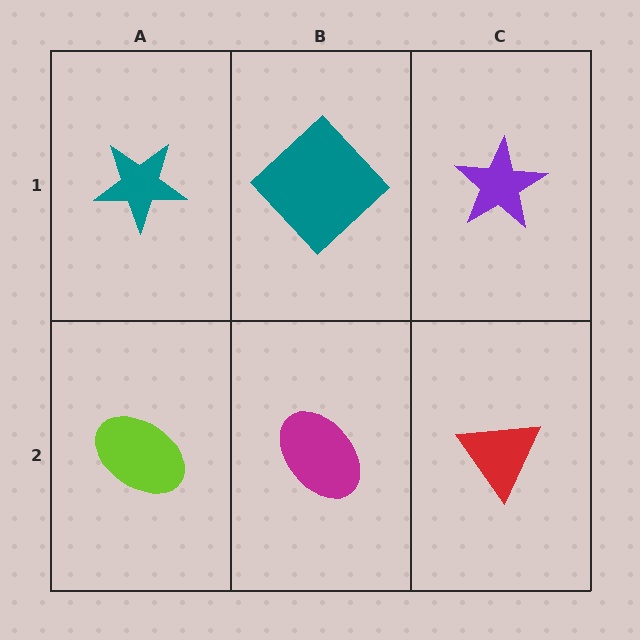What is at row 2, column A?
A lime ellipse.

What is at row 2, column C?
A red triangle.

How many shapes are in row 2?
3 shapes.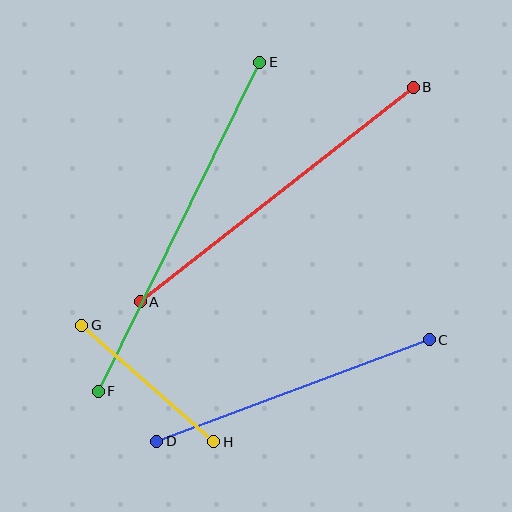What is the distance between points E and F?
The distance is approximately 366 pixels.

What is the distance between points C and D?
The distance is approximately 291 pixels.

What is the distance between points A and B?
The distance is approximately 347 pixels.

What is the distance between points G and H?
The distance is approximately 176 pixels.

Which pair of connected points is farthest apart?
Points E and F are farthest apart.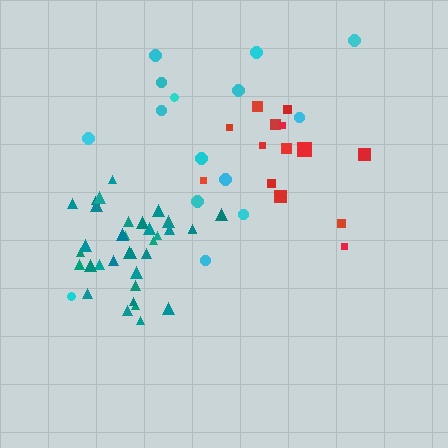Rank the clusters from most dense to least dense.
teal, red, cyan.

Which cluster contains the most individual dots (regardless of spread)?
Teal (35).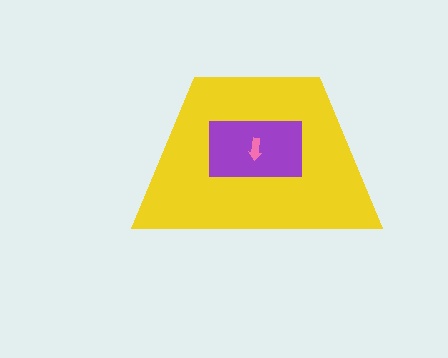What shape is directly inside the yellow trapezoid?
The purple rectangle.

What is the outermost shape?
The yellow trapezoid.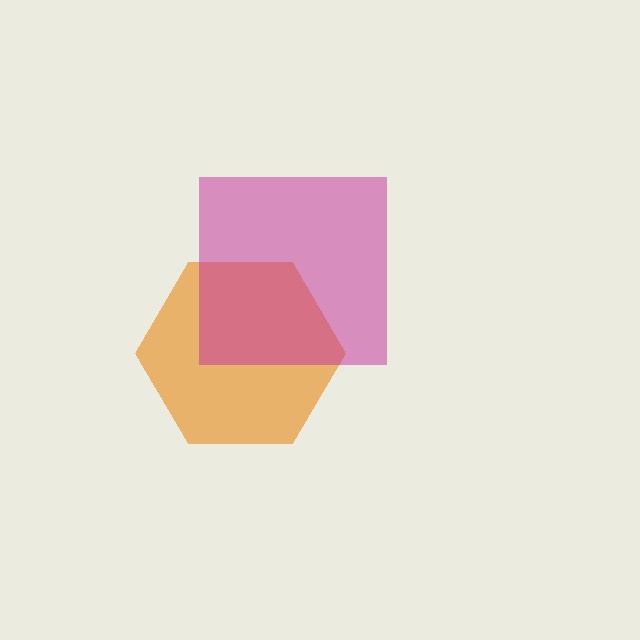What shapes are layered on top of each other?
The layered shapes are: an orange hexagon, a magenta square.